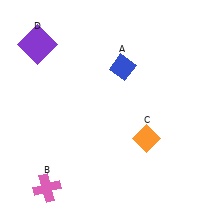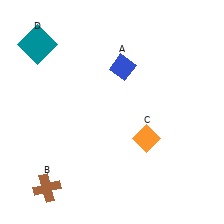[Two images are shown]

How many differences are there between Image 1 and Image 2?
There are 2 differences between the two images.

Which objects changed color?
B changed from pink to brown. D changed from purple to teal.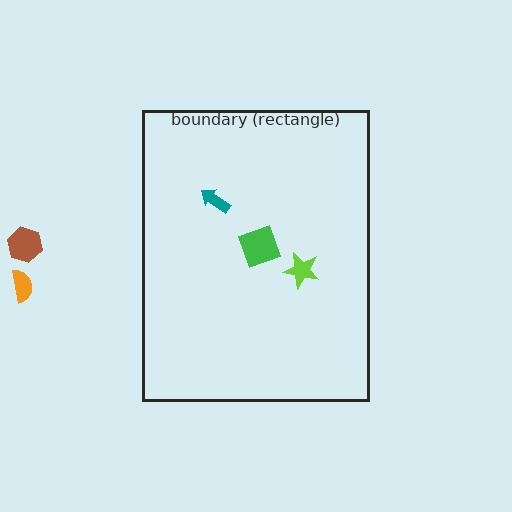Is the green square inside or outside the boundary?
Inside.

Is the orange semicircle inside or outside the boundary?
Outside.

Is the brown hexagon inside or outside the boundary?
Outside.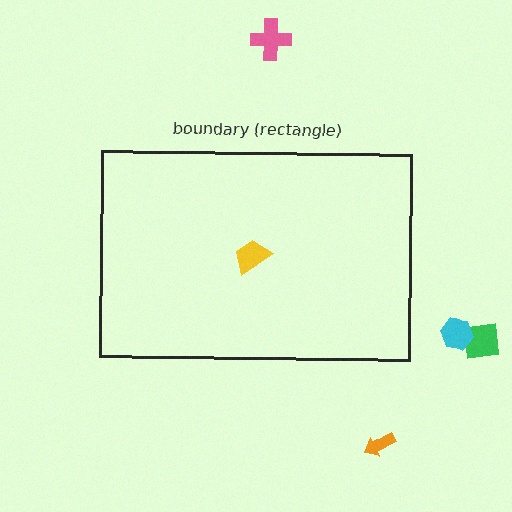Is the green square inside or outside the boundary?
Outside.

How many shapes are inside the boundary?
1 inside, 4 outside.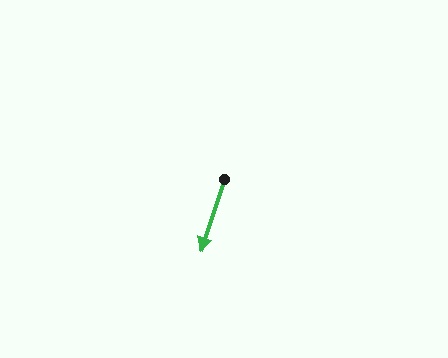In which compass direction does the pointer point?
South.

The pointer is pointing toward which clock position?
Roughly 7 o'clock.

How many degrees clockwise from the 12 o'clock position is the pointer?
Approximately 198 degrees.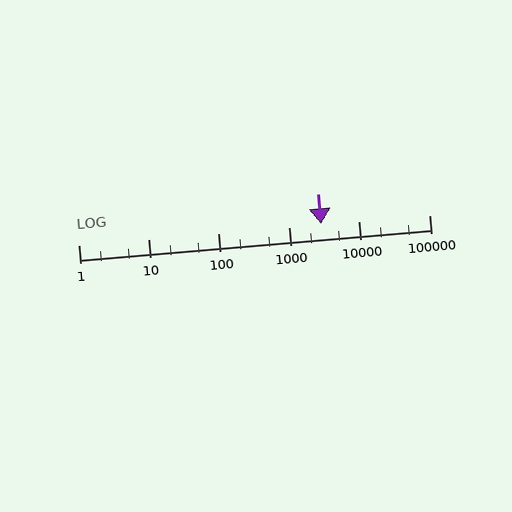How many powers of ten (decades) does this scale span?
The scale spans 5 decades, from 1 to 100000.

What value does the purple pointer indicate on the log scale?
The pointer indicates approximately 2900.